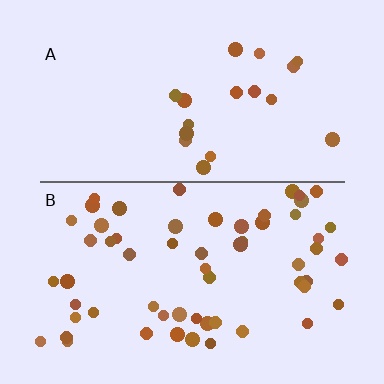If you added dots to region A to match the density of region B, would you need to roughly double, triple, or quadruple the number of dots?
Approximately triple.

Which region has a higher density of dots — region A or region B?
B (the bottom).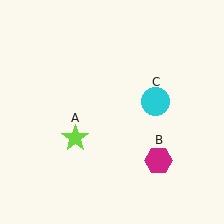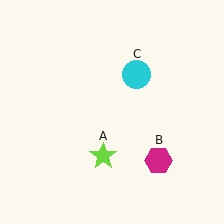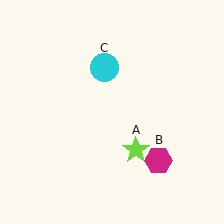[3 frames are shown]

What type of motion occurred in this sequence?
The lime star (object A), cyan circle (object C) rotated counterclockwise around the center of the scene.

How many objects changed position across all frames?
2 objects changed position: lime star (object A), cyan circle (object C).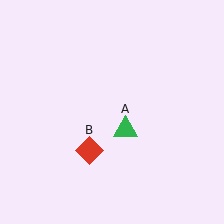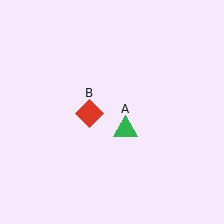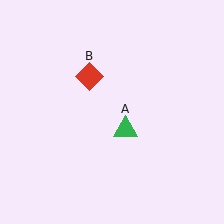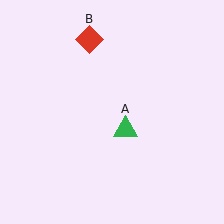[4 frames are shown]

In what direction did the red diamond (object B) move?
The red diamond (object B) moved up.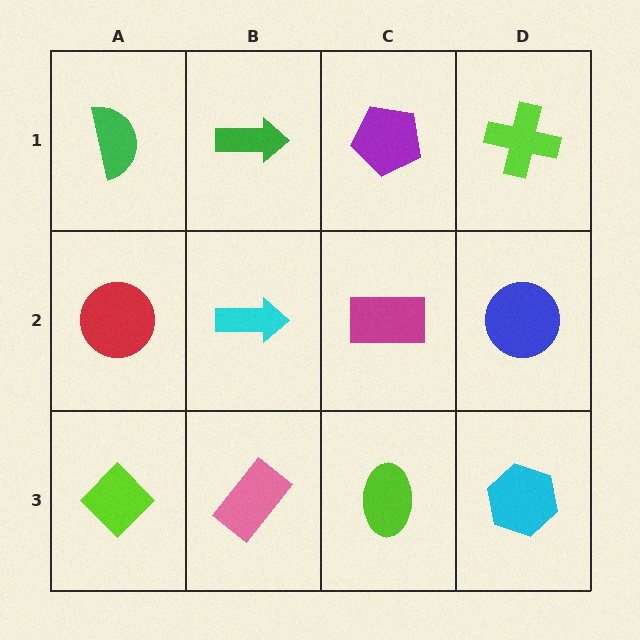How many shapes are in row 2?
4 shapes.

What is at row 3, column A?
A lime diamond.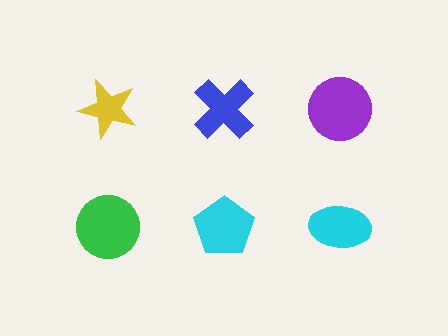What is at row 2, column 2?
A cyan pentagon.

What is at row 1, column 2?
A blue cross.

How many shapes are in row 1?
3 shapes.